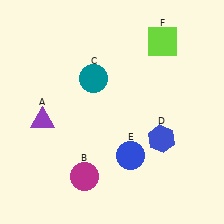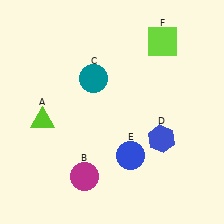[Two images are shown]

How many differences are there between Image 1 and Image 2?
There is 1 difference between the two images.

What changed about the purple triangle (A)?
In Image 1, A is purple. In Image 2, it changed to lime.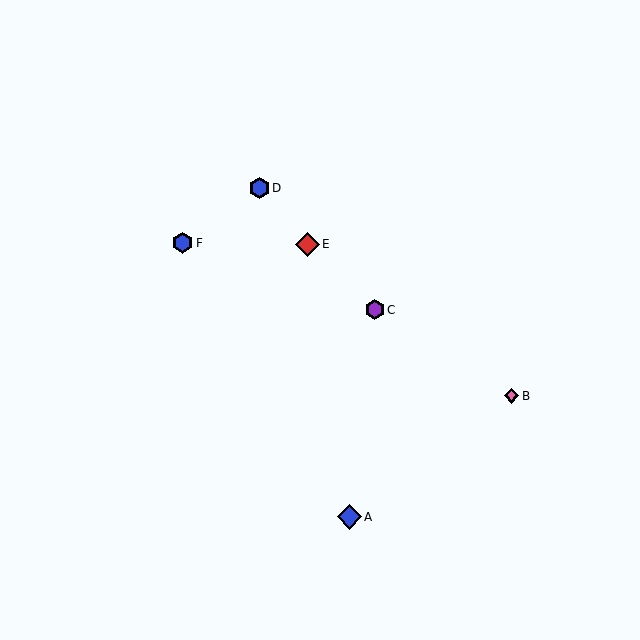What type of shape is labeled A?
Shape A is a blue diamond.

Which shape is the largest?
The blue diamond (labeled A) is the largest.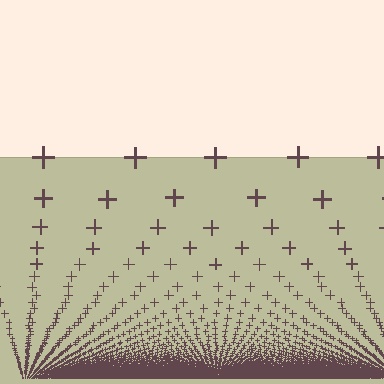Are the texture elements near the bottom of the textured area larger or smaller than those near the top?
Smaller. The gradient is inverted — elements near the bottom are smaller and denser.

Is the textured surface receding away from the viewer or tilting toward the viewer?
The surface appears to tilt toward the viewer. Texture elements get larger and sparser toward the top.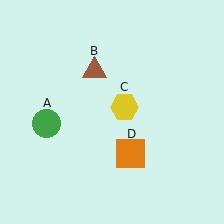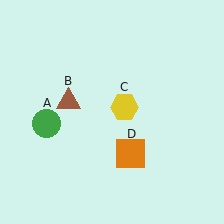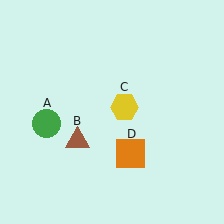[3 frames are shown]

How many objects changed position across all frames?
1 object changed position: brown triangle (object B).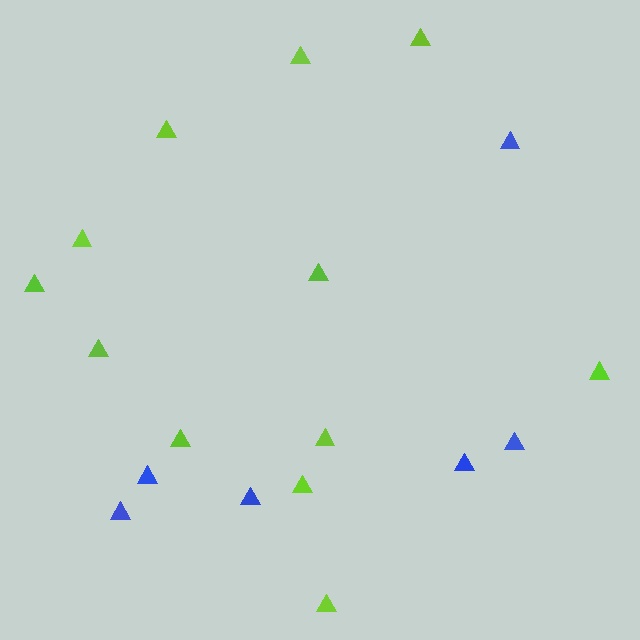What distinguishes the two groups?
There are 2 groups: one group of blue triangles (6) and one group of lime triangles (12).